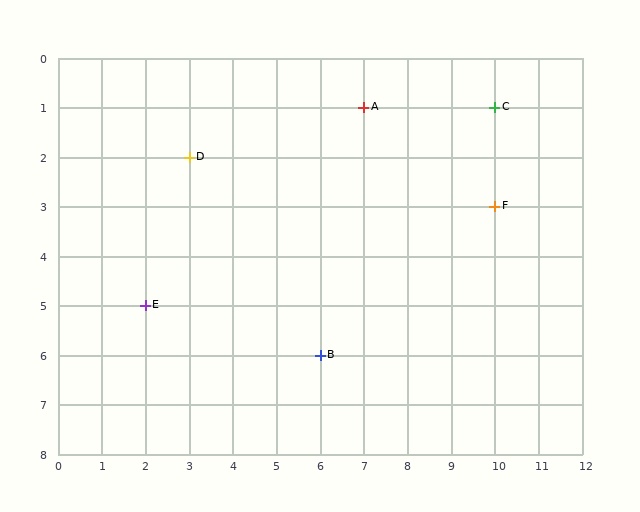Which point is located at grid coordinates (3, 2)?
Point D is at (3, 2).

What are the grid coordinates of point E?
Point E is at grid coordinates (2, 5).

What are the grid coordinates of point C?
Point C is at grid coordinates (10, 1).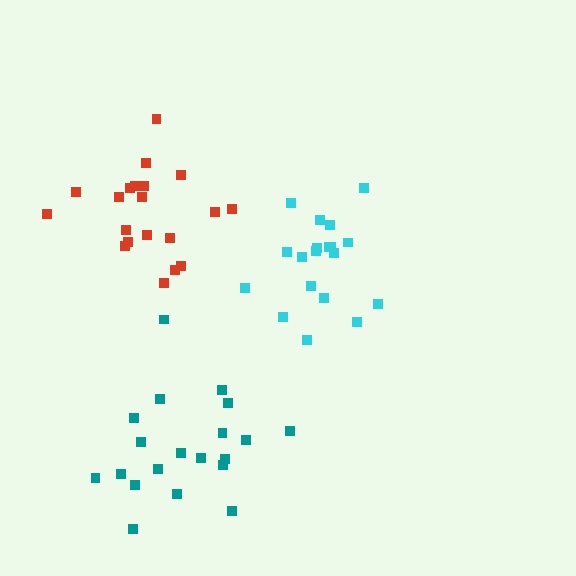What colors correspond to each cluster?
The clusters are colored: cyan, teal, red.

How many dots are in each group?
Group 1: 19 dots, Group 2: 20 dots, Group 3: 20 dots (59 total).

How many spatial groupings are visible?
There are 3 spatial groupings.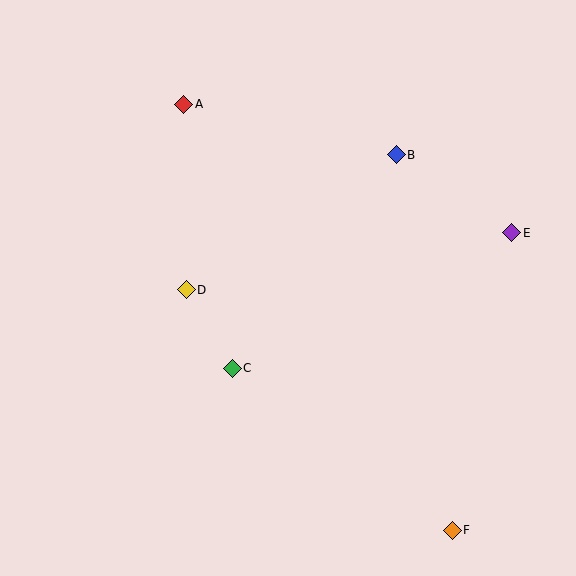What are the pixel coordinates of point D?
Point D is at (186, 290).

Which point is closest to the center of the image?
Point C at (232, 368) is closest to the center.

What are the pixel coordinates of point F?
Point F is at (452, 530).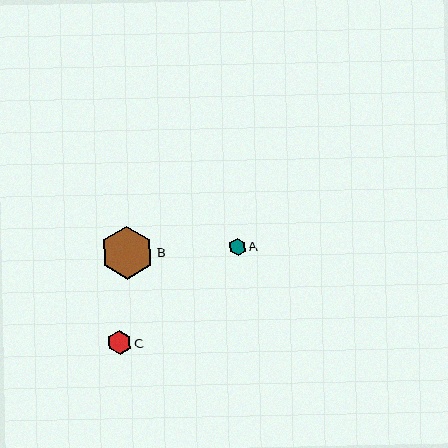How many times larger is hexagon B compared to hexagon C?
Hexagon B is approximately 2.2 times the size of hexagon C.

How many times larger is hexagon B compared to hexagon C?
Hexagon B is approximately 2.2 times the size of hexagon C.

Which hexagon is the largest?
Hexagon B is the largest with a size of approximately 53 pixels.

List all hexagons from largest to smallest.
From largest to smallest: B, C, A.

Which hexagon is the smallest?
Hexagon A is the smallest with a size of approximately 17 pixels.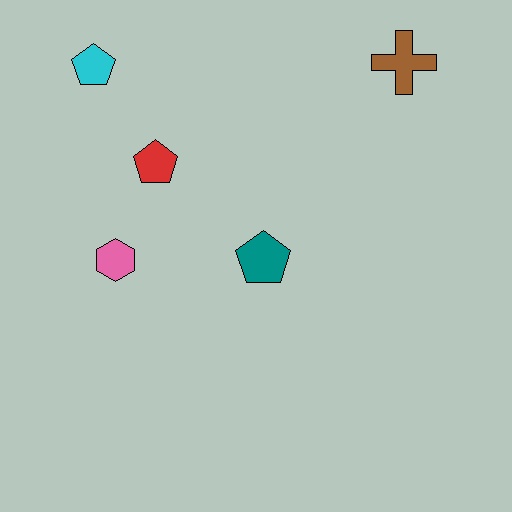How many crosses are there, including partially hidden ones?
There is 1 cross.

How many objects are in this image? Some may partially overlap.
There are 5 objects.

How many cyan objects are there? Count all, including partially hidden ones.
There is 1 cyan object.